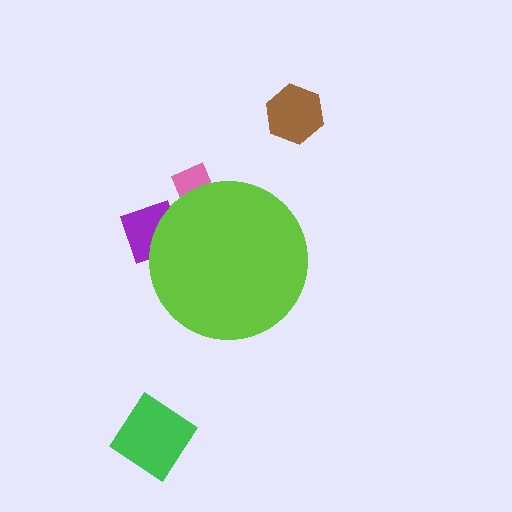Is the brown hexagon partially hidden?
No, the brown hexagon is fully visible.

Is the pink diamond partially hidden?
Yes, the pink diamond is partially hidden behind the lime circle.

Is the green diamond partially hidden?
No, the green diamond is fully visible.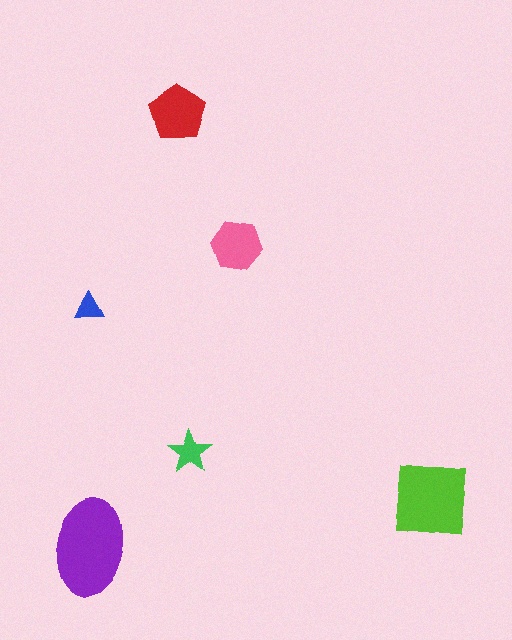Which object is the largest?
The purple ellipse.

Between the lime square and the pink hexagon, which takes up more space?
The lime square.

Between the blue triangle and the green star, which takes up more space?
The green star.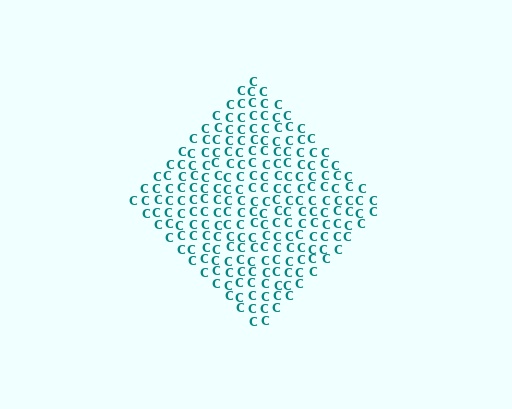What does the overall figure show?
The overall figure shows a diamond.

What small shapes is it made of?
It is made of small letter C's.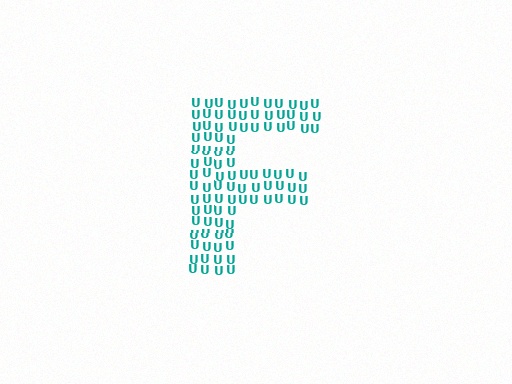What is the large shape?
The large shape is the letter F.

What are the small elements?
The small elements are letter U's.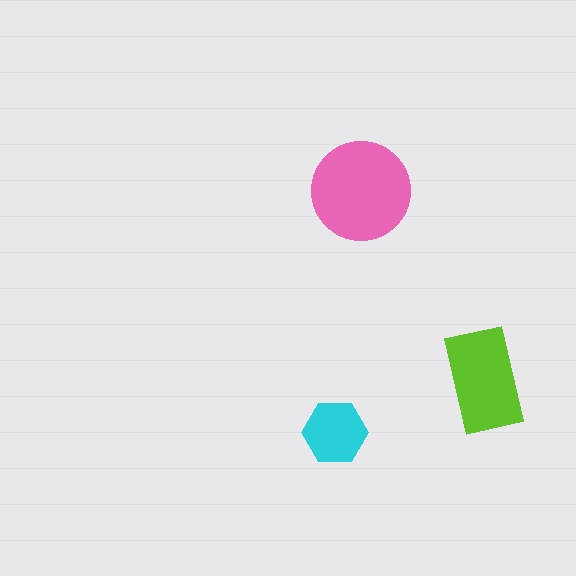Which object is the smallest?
The cyan hexagon.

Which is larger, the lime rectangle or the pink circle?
The pink circle.